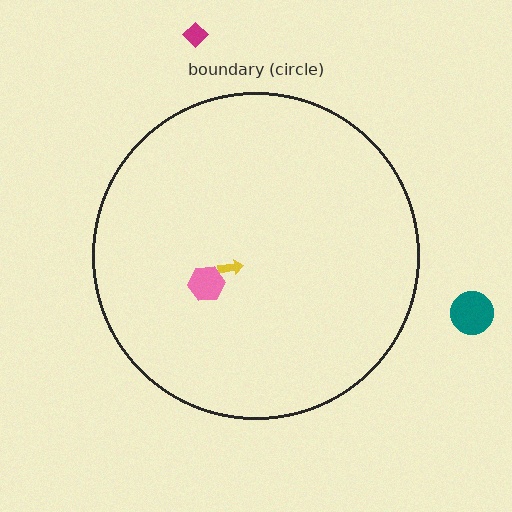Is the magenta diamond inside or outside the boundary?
Outside.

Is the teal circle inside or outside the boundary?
Outside.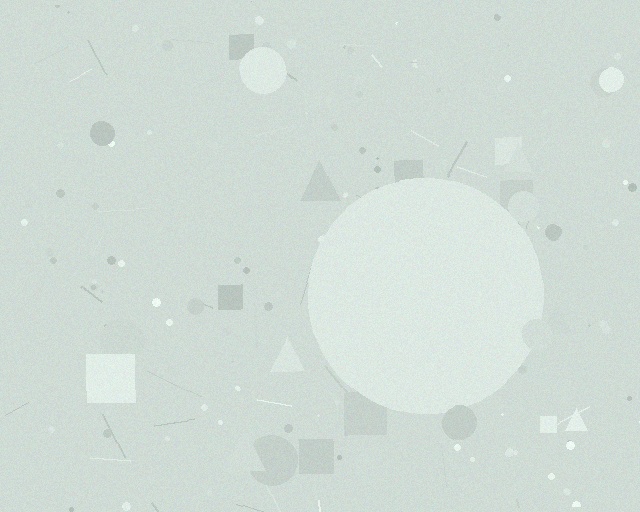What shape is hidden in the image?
A circle is hidden in the image.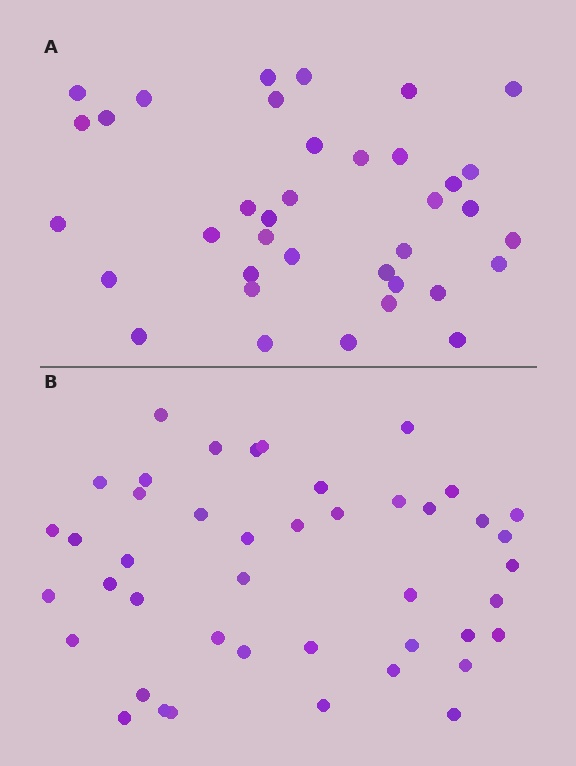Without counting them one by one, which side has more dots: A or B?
Region B (the bottom region) has more dots.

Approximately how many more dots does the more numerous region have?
Region B has roughly 8 or so more dots than region A.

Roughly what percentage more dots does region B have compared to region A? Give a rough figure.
About 20% more.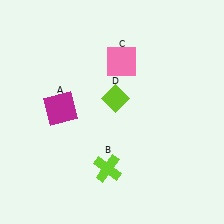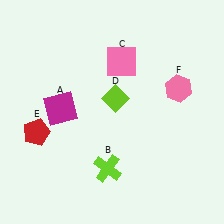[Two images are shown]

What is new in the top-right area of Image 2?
A pink hexagon (F) was added in the top-right area of Image 2.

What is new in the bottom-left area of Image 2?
A red pentagon (E) was added in the bottom-left area of Image 2.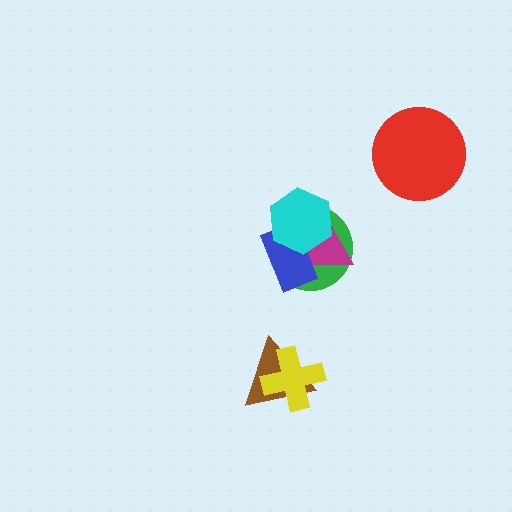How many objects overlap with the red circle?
0 objects overlap with the red circle.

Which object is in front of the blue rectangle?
The cyan hexagon is in front of the blue rectangle.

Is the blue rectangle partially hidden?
Yes, it is partially covered by another shape.